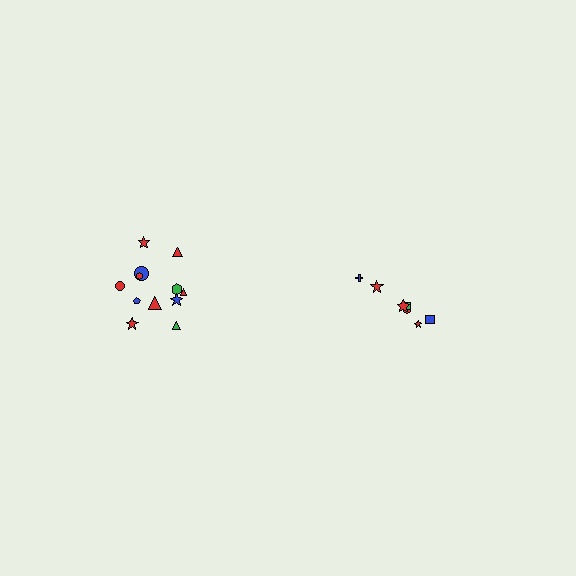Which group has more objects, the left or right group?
The left group.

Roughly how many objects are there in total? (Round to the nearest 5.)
Roughly 20 objects in total.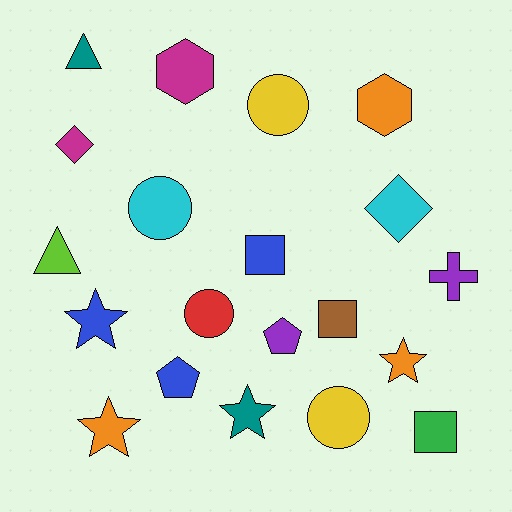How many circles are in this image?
There are 4 circles.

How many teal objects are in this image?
There are 2 teal objects.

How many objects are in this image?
There are 20 objects.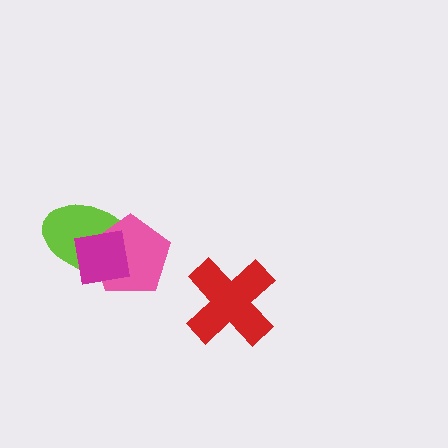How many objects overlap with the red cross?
0 objects overlap with the red cross.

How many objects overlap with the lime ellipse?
2 objects overlap with the lime ellipse.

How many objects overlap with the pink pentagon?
2 objects overlap with the pink pentagon.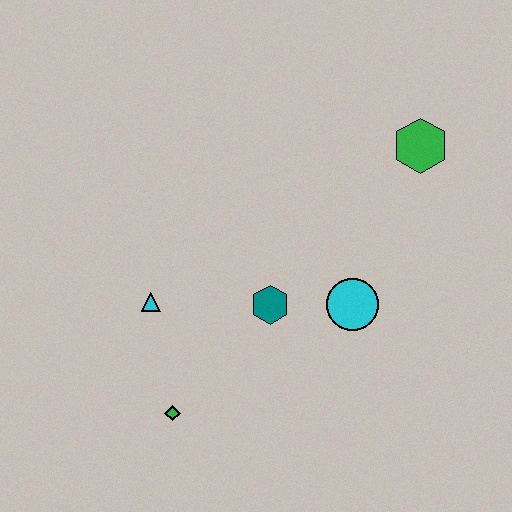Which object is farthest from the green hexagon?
The green diamond is farthest from the green hexagon.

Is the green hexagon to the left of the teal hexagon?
No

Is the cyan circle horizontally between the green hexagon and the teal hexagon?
Yes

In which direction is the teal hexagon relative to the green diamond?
The teal hexagon is above the green diamond.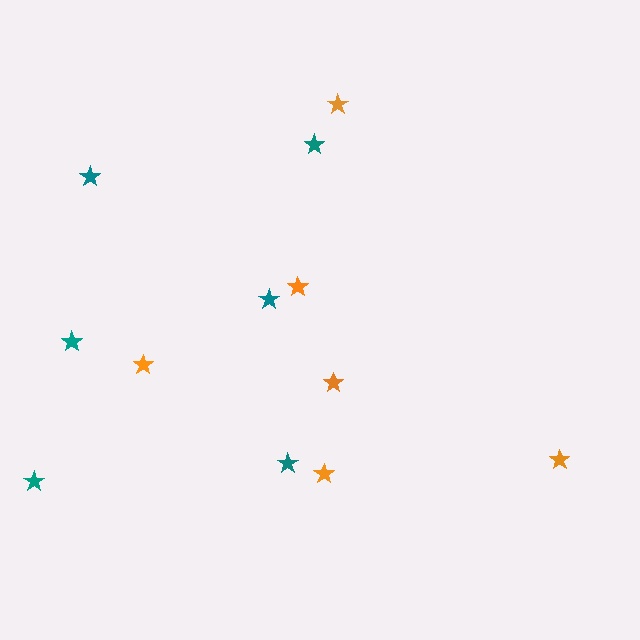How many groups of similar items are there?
There are 2 groups: one group of teal stars (6) and one group of orange stars (6).